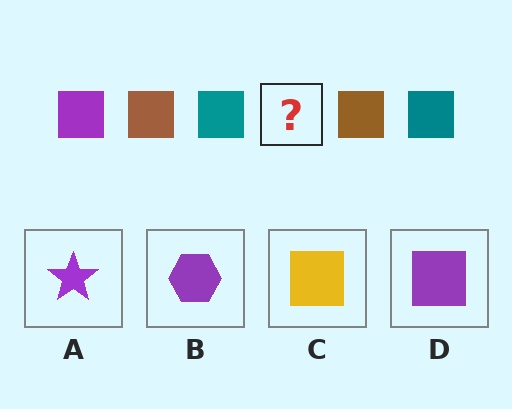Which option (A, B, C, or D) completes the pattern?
D.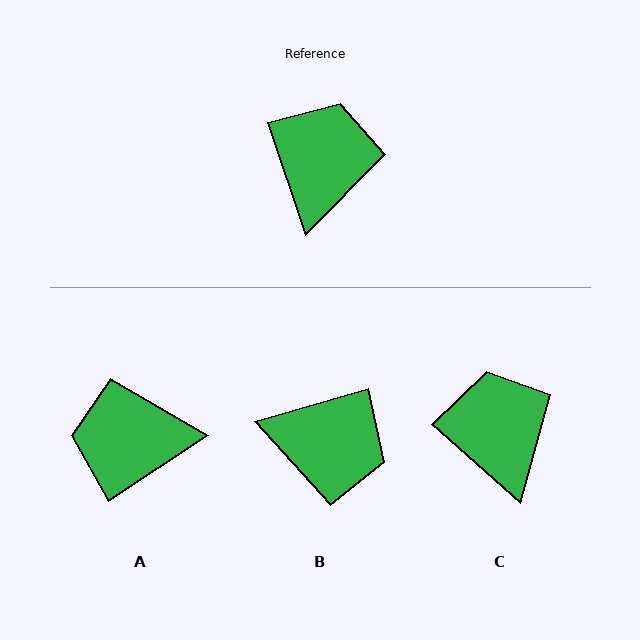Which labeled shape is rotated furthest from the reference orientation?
A, about 105 degrees away.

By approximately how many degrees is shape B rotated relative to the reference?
Approximately 93 degrees clockwise.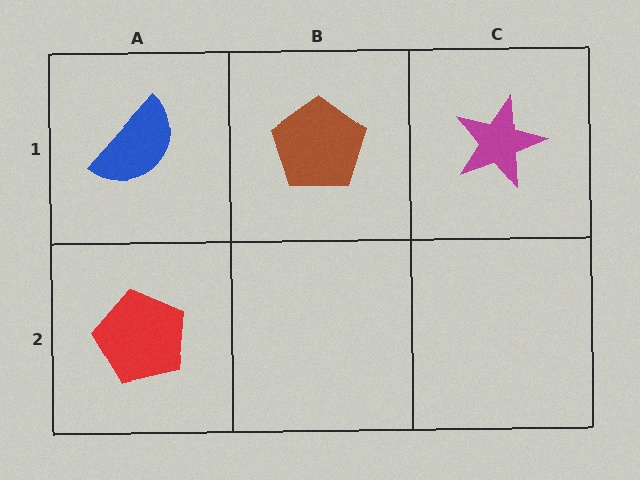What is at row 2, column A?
A red pentagon.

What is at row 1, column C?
A magenta star.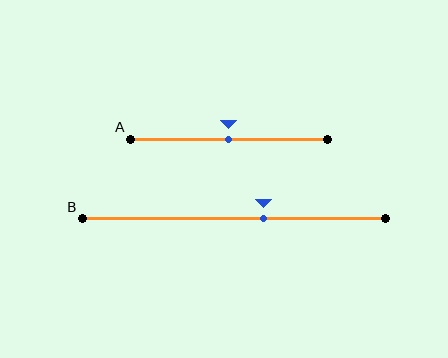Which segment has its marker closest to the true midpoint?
Segment A has its marker closest to the true midpoint.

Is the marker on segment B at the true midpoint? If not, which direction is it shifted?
No, the marker on segment B is shifted to the right by about 10% of the segment length.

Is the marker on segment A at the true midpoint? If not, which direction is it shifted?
Yes, the marker on segment A is at the true midpoint.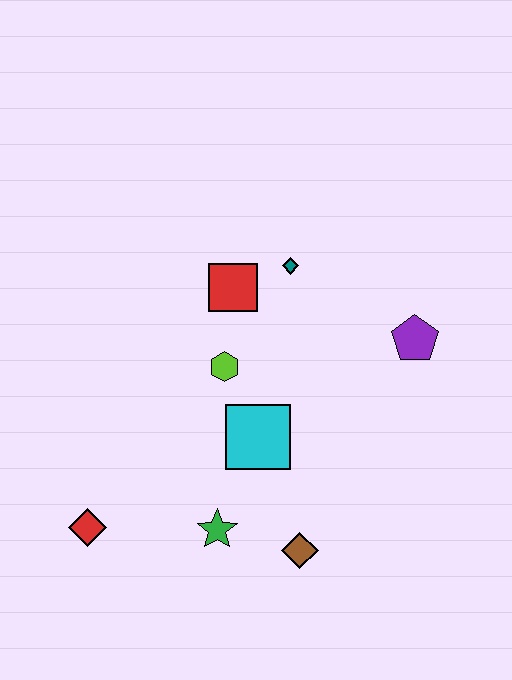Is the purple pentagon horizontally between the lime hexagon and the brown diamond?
No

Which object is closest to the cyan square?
The lime hexagon is closest to the cyan square.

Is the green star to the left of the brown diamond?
Yes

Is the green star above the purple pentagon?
No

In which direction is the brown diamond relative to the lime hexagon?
The brown diamond is below the lime hexagon.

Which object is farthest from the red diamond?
The purple pentagon is farthest from the red diamond.